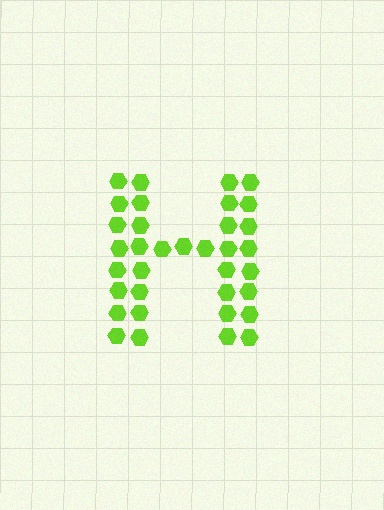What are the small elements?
The small elements are hexagons.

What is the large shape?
The large shape is the letter H.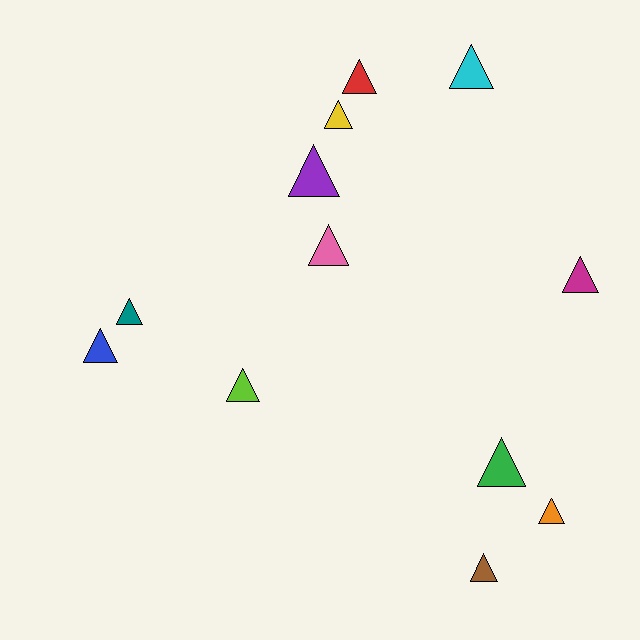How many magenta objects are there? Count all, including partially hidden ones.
There is 1 magenta object.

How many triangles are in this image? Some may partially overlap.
There are 12 triangles.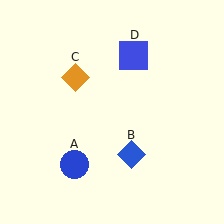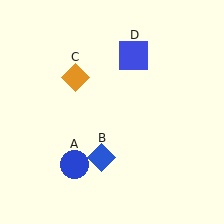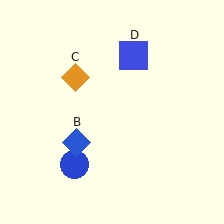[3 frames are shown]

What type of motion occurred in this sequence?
The blue diamond (object B) rotated clockwise around the center of the scene.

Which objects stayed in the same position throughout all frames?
Blue circle (object A) and orange diamond (object C) and blue square (object D) remained stationary.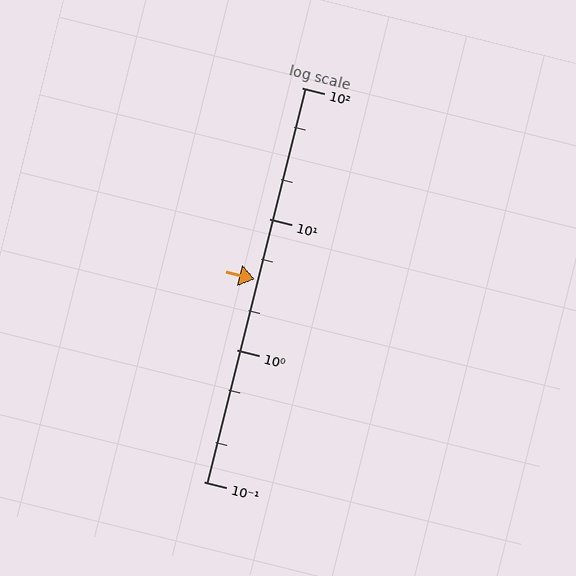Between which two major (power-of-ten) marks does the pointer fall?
The pointer is between 1 and 10.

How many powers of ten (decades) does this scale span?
The scale spans 3 decades, from 0.1 to 100.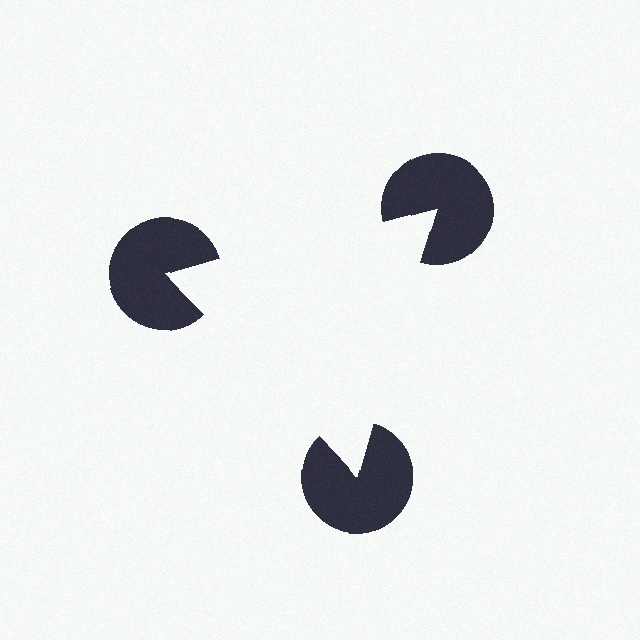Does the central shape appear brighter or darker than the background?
It typically appears slightly brighter than the background, even though no actual brightness change is drawn.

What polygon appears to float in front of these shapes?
An illusory triangle — its edges are inferred from the aligned wedge cuts in the pac-man discs, not physically drawn.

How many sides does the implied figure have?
3 sides.